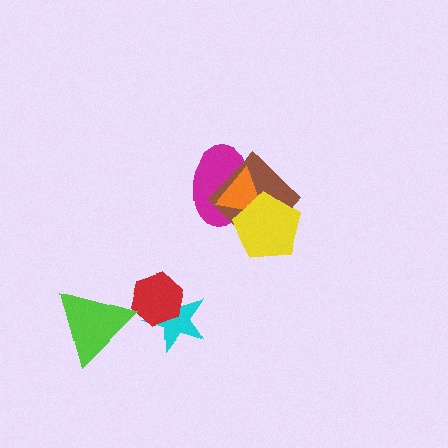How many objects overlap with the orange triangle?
3 objects overlap with the orange triangle.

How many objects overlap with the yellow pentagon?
3 objects overlap with the yellow pentagon.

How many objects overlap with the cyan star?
1 object overlaps with the cyan star.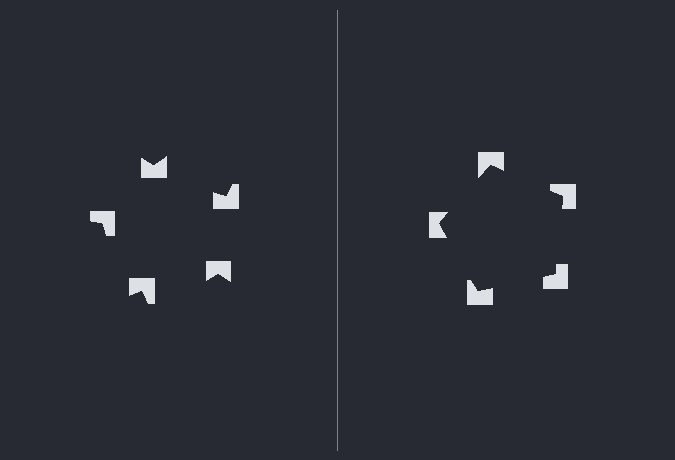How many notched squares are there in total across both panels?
10 — 5 on each side.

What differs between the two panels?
The notched squares are positioned identically on both sides; only the wedge orientations differ. On the right they align to a pentagon; on the left they are misaligned.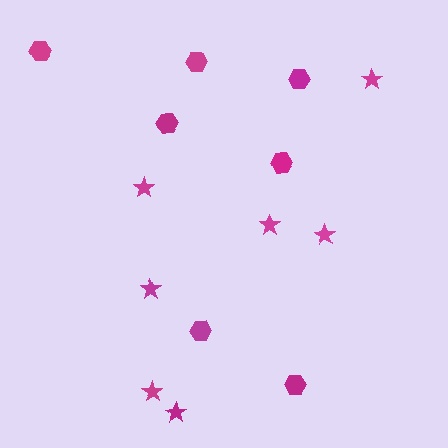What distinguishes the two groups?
There are 2 groups: one group of hexagons (7) and one group of stars (7).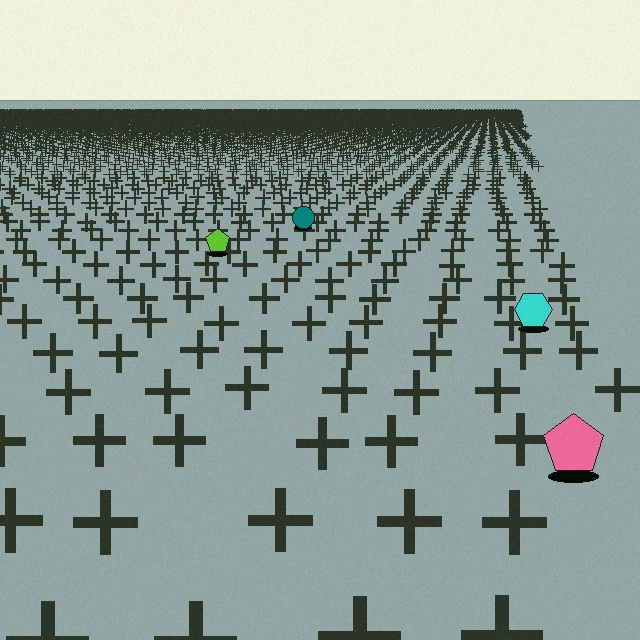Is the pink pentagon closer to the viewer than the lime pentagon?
Yes. The pink pentagon is closer — you can tell from the texture gradient: the ground texture is coarser near it.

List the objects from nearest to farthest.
From nearest to farthest: the pink pentagon, the cyan hexagon, the lime pentagon, the teal circle.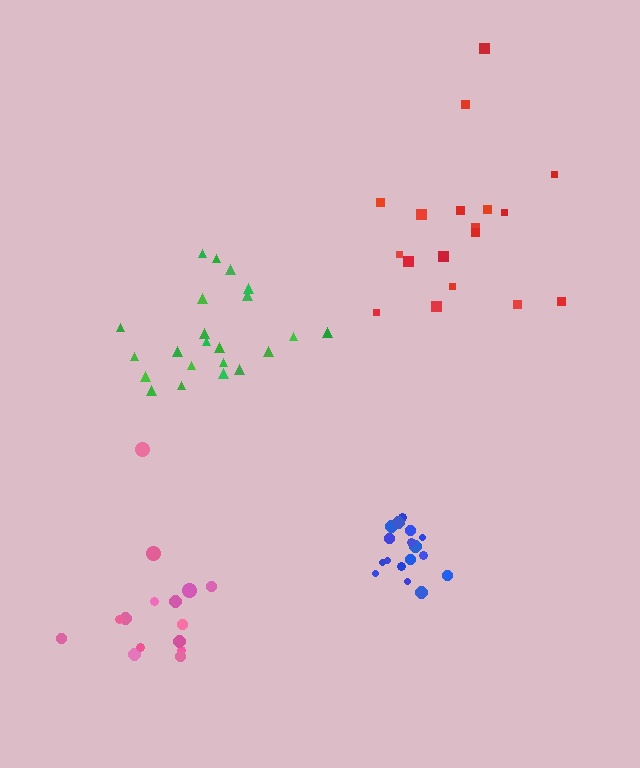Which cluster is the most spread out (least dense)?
Red.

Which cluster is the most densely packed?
Blue.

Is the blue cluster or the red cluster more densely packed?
Blue.